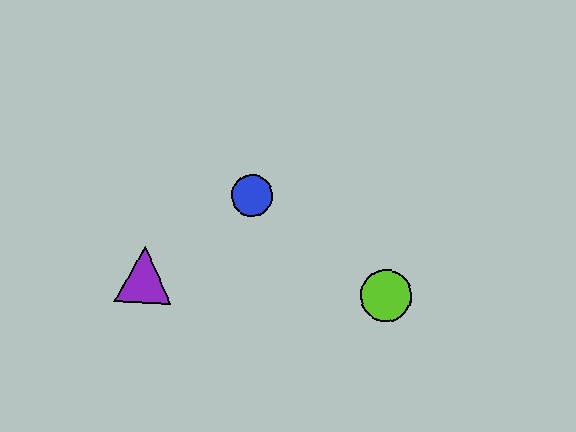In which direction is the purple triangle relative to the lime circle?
The purple triangle is to the left of the lime circle.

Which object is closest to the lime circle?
The blue circle is closest to the lime circle.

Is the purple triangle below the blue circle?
Yes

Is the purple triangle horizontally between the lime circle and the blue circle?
No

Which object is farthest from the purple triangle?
The lime circle is farthest from the purple triangle.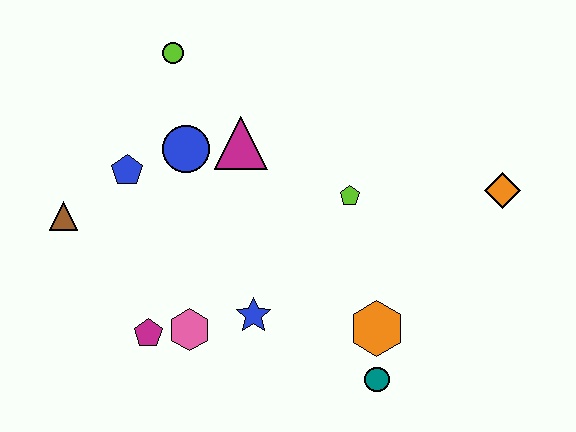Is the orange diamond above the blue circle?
No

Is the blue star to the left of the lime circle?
No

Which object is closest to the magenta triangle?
The blue circle is closest to the magenta triangle.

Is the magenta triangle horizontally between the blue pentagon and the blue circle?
No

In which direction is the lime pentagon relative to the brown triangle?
The lime pentagon is to the right of the brown triangle.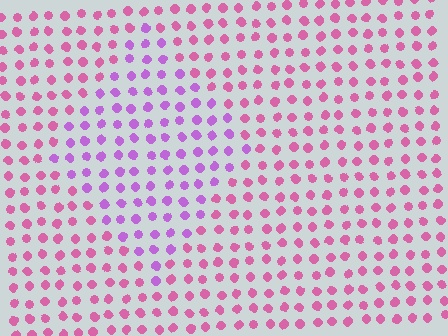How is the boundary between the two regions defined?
The boundary is defined purely by a slight shift in hue (about 38 degrees). Spacing, size, and orientation are identical on both sides.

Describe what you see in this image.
The image is filled with small pink elements in a uniform arrangement. A diamond-shaped region is visible where the elements are tinted to a slightly different hue, forming a subtle color boundary.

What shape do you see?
I see a diamond.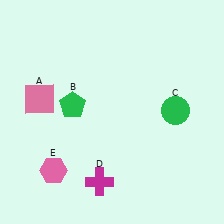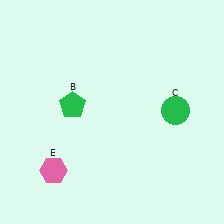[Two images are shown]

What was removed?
The pink square (A), the magenta cross (D) were removed in Image 2.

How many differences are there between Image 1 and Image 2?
There are 2 differences between the two images.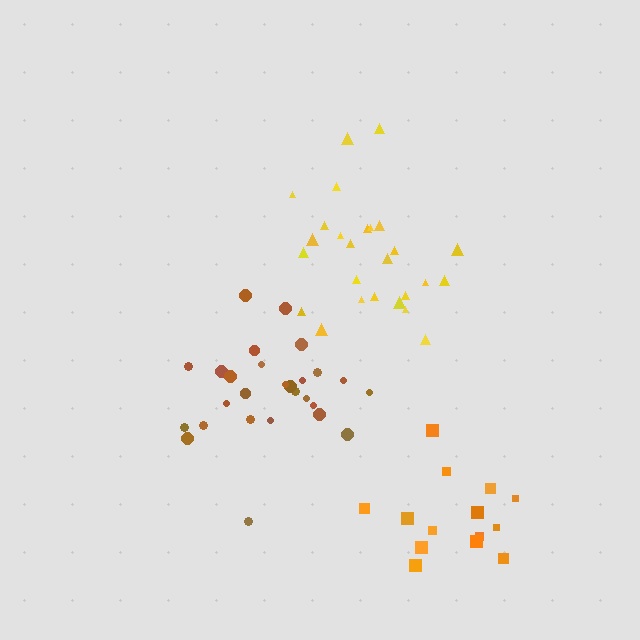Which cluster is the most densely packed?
Brown.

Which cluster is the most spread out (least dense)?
Orange.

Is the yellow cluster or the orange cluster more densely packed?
Yellow.